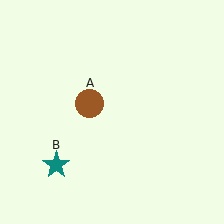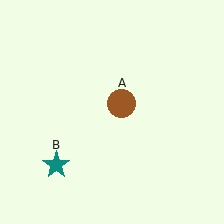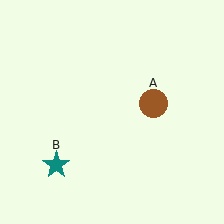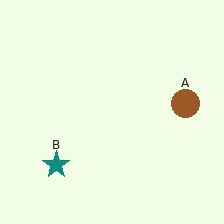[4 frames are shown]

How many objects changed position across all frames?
1 object changed position: brown circle (object A).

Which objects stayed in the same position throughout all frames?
Teal star (object B) remained stationary.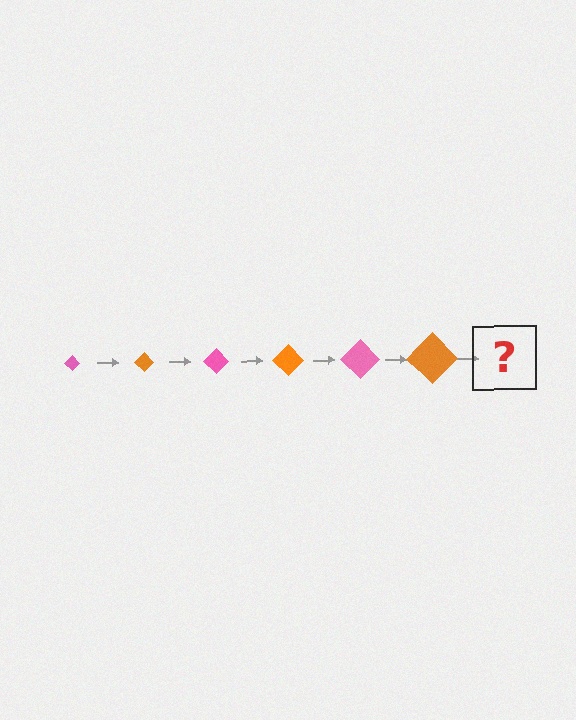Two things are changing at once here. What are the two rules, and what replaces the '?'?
The two rules are that the diamond grows larger each step and the color cycles through pink and orange. The '?' should be a pink diamond, larger than the previous one.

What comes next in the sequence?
The next element should be a pink diamond, larger than the previous one.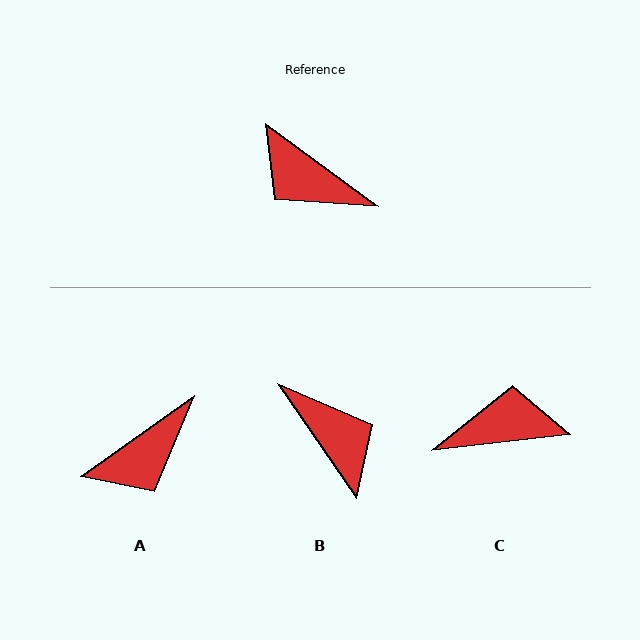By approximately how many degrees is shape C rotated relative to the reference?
Approximately 137 degrees clockwise.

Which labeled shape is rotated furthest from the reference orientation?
B, about 161 degrees away.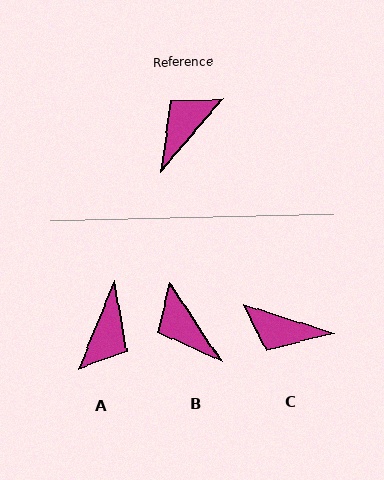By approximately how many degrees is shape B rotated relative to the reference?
Approximately 74 degrees counter-clockwise.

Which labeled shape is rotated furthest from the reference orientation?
A, about 162 degrees away.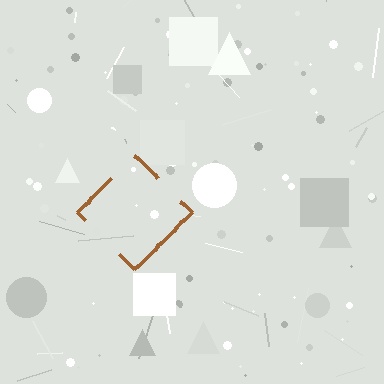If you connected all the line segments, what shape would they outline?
They would outline a diamond.